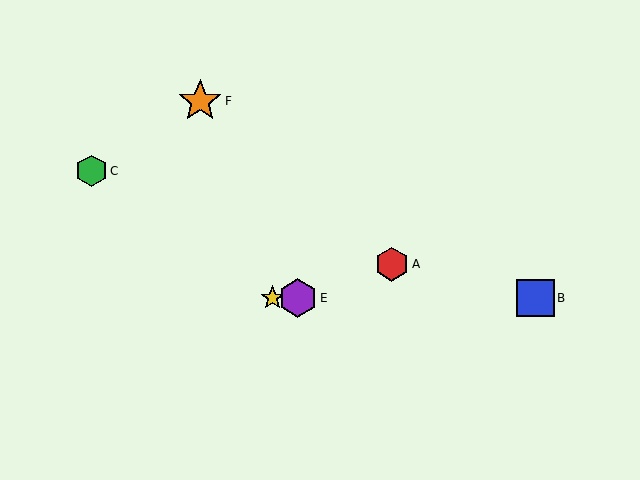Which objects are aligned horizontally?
Objects B, D, E are aligned horizontally.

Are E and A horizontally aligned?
No, E is at y≈298 and A is at y≈264.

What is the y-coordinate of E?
Object E is at y≈298.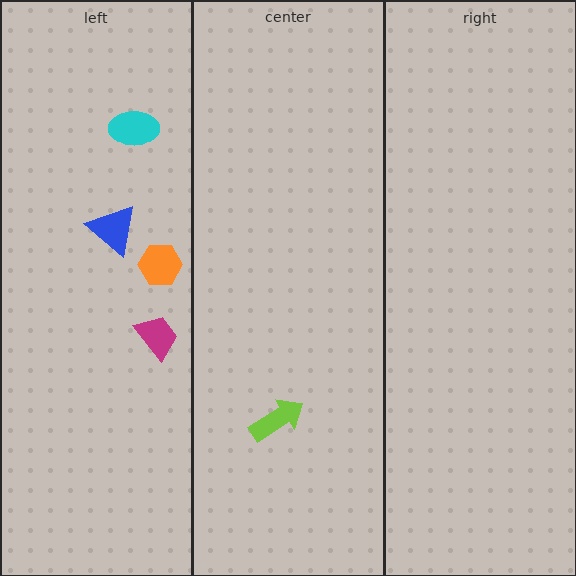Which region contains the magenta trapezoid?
The left region.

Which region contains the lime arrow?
The center region.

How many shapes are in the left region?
4.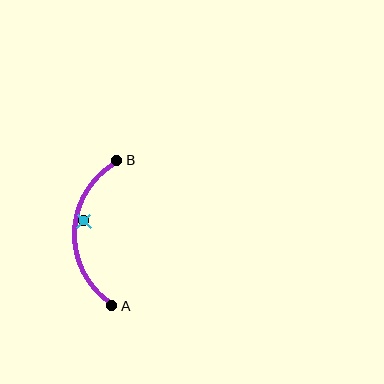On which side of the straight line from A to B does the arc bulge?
The arc bulges to the left of the straight line connecting A and B.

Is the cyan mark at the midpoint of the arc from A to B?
No — the cyan mark does not lie on the arc at all. It sits slightly inside the curve.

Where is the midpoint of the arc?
The arc midpoint is the point on the curve farthest from the straight line joining A and B. It sits to the left of that line.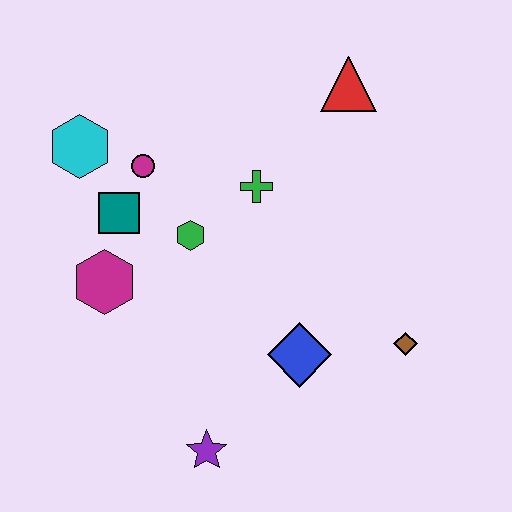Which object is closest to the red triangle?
The green cross is closest to the red triangle.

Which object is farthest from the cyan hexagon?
The brown diamond is farthest from the cyan hexagon.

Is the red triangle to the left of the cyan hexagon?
No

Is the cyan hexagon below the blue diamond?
No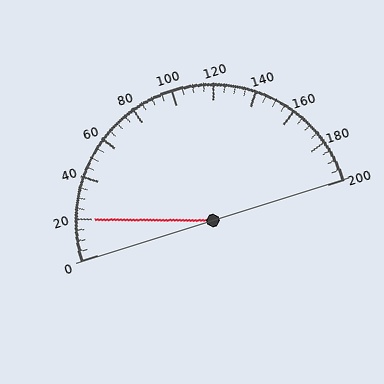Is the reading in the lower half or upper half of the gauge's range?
The reading is in the lower half of the range (0 to 200).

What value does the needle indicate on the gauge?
The needle indicates approximately 20.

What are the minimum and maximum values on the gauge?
The gauge ranges from 0 to 200.